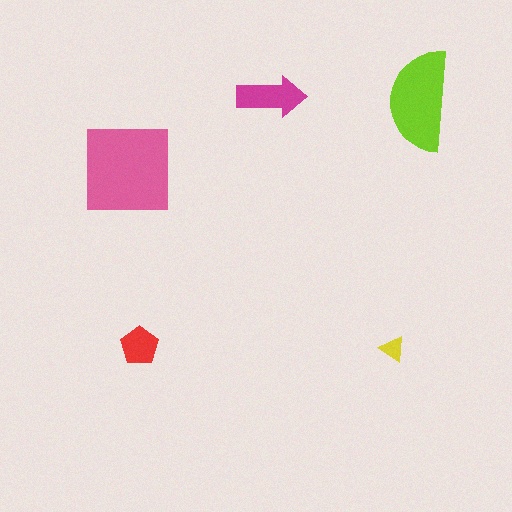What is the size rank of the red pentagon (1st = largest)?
4th.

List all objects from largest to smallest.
The pink square, the lime semicircle, the magenta arrow, the red pentagon, the yellow triangle.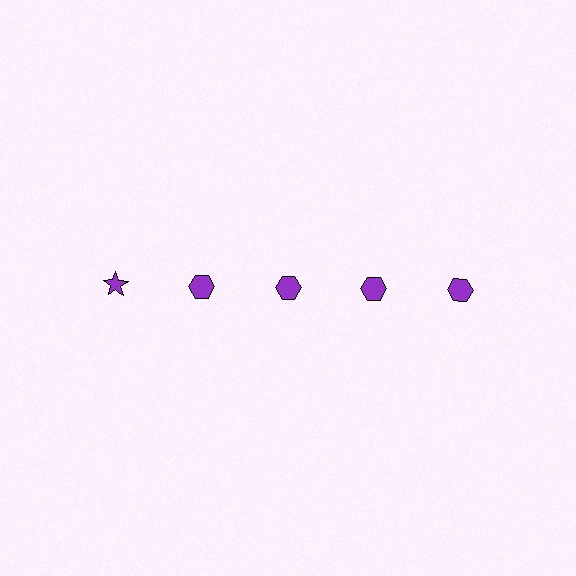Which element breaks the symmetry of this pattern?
The purple star in the top row, leftmost column breaks the symmetry. All other shapes are purple hexagons.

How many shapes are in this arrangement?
There are 5 shapes arranged in a grid pattern.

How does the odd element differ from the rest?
It has a different shape: star instead of hexagon.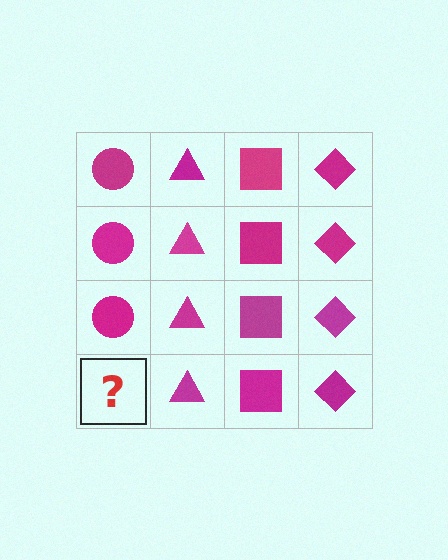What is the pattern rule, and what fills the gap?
The rule is that each column has a consistent shape. The gap should be filled with a magenta circle.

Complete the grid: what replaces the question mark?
The question mark should be replaced with a magenta circle.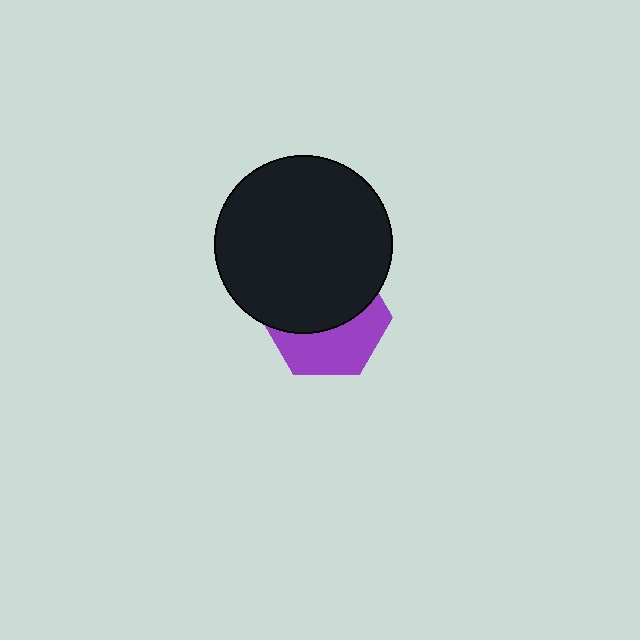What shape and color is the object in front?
The object in front is a black circle.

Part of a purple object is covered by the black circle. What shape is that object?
It is a hexagon.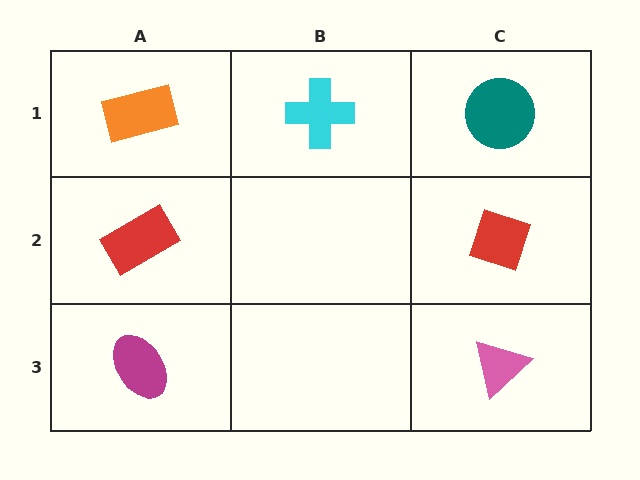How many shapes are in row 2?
2 shapes.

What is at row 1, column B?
A cyan cross.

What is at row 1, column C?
A teal circle.